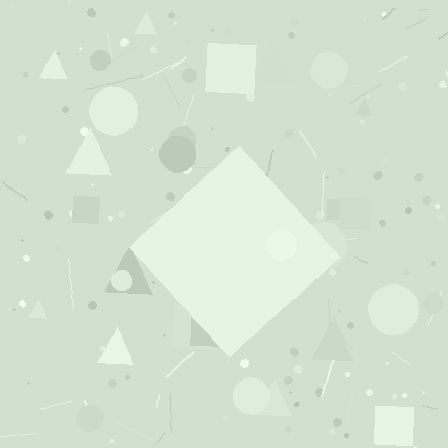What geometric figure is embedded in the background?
A diamond is embedded in the background.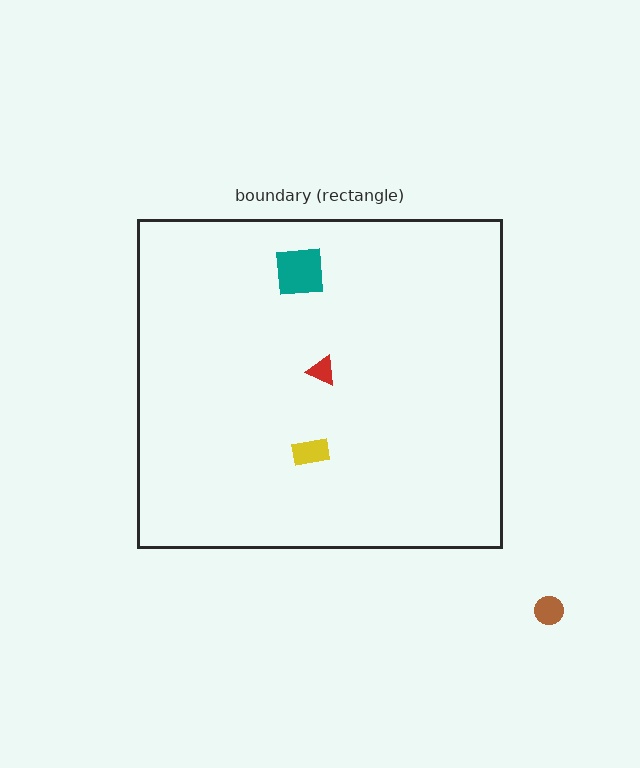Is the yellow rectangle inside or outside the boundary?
Inside.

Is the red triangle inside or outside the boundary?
Inside.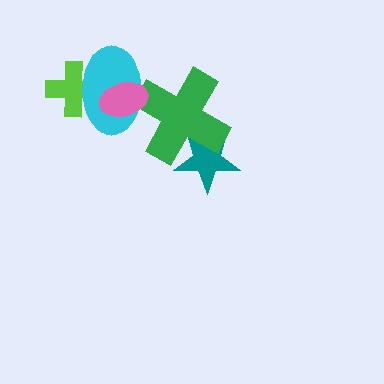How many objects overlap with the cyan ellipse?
3 objects overlap with the cyan ellipse.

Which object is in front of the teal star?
The green cross is in front of the teal star.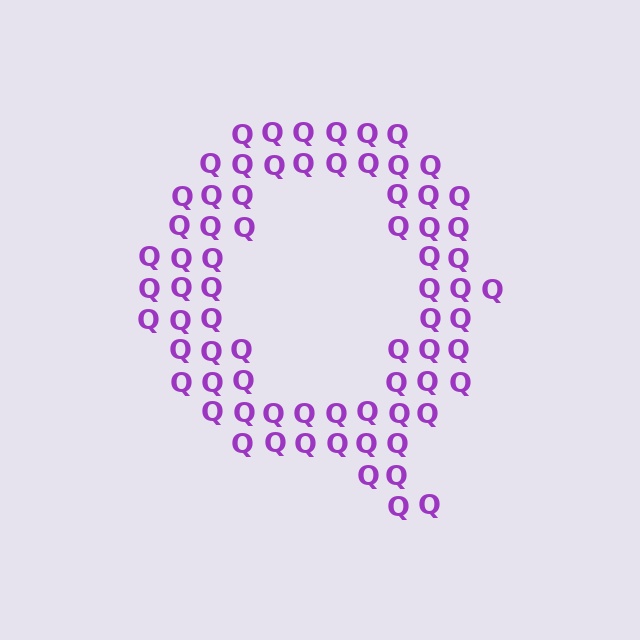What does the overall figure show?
The overall figure shows the letter Q.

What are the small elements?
The small elements are letter Q's.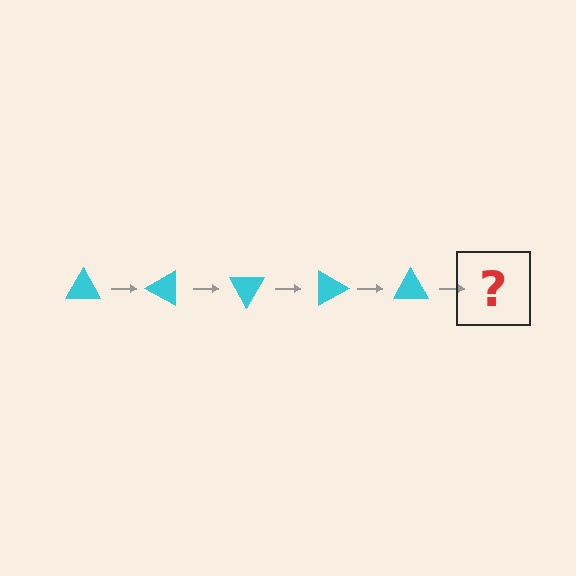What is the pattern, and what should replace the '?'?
The pattern is that the triangle rotates 30 degrees each step. The '?' should be a cyan triangle rotated 150 degrees.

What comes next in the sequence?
The next element should be a cyan triangle rotated 150 degrees.